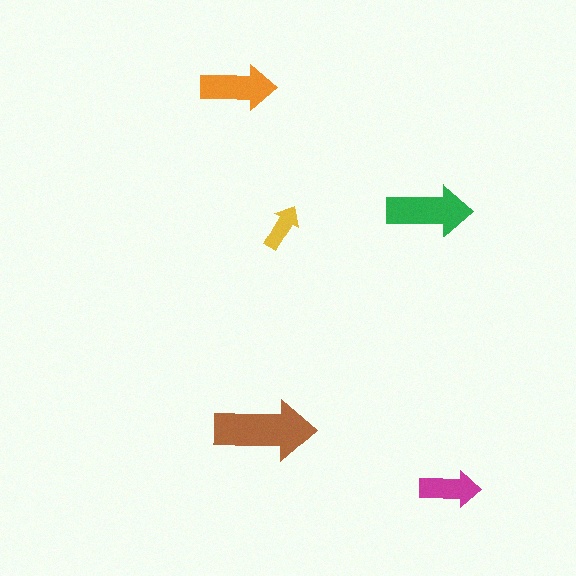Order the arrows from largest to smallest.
the brown one, the green one, the orange one, the magenta one, the yellow one.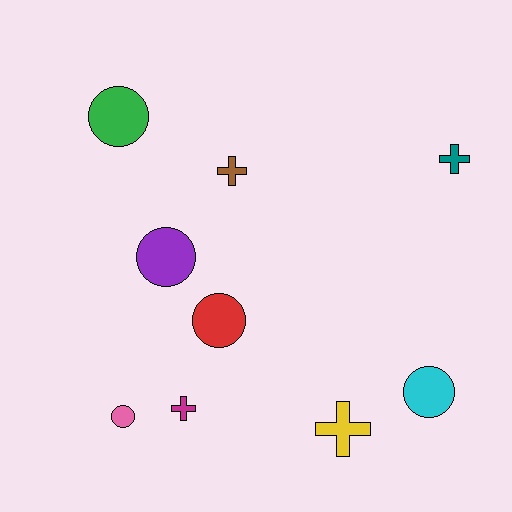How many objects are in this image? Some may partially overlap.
There are 9 objects.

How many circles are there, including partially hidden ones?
There are 5 circles.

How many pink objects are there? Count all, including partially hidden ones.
There is 1 pink object.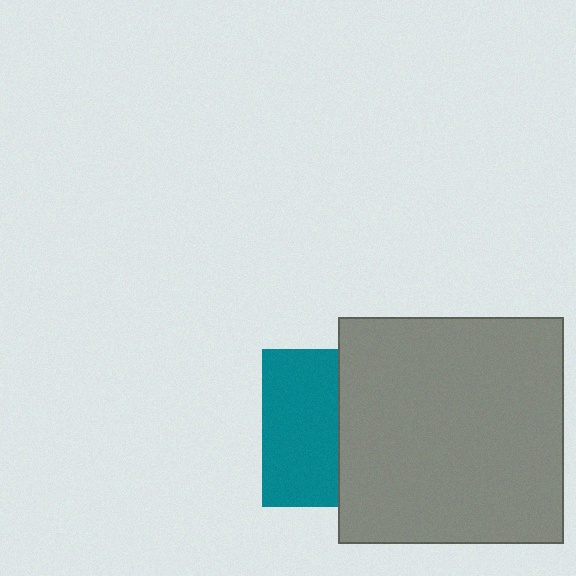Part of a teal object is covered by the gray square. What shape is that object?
It is a square.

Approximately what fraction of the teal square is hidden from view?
Roughly 52% of the teal square is hidden behind the gray square.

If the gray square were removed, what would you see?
You would see the complete teal square.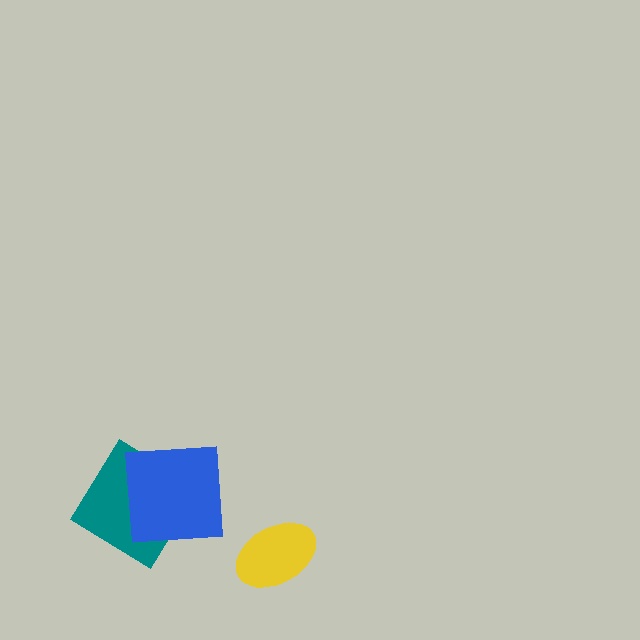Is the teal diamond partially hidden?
Yes, it is partially covered by another shape.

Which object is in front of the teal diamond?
The blue square is in front of the teal diamond.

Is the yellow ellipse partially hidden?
No, no other shape covers it.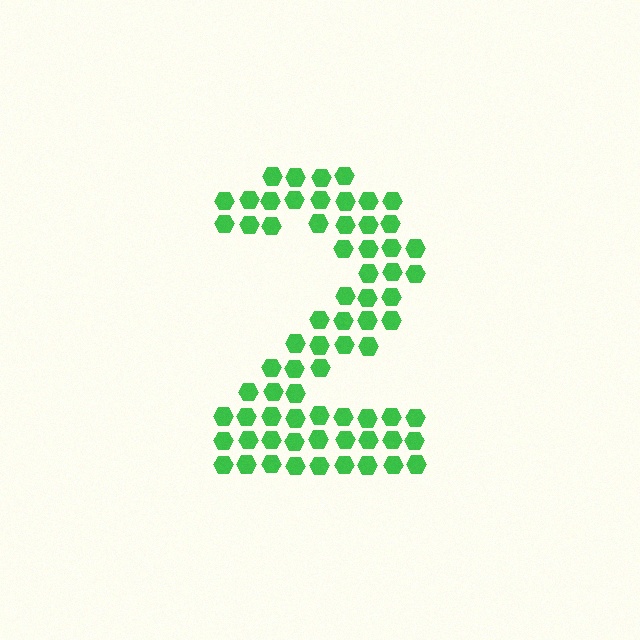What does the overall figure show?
The overall figure shows the digit 2.